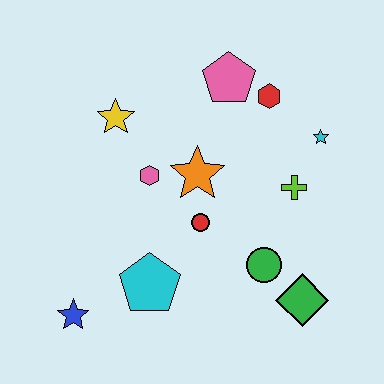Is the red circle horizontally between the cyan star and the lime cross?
No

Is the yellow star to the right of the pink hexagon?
No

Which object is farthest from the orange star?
The blue star is farthest from the orange star.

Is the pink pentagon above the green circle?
Yes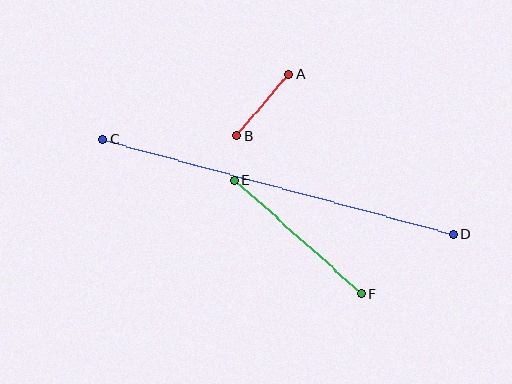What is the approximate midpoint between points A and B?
The midpoint is at approximately (263, 105) pixels.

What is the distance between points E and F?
The distance is approximately 170 pixels.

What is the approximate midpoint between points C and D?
The midpoint is at approximately (278, 187) pixels.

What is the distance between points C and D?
The distance is approximately 363 pixels.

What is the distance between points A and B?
The distance is approximately 81 pixels.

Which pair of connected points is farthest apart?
Points C and D are farthest apart.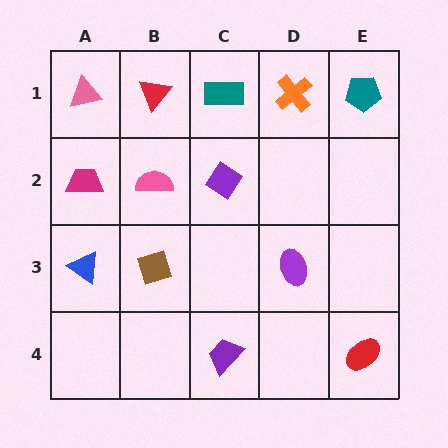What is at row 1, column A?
A pink triangle.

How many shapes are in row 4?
2 shapes.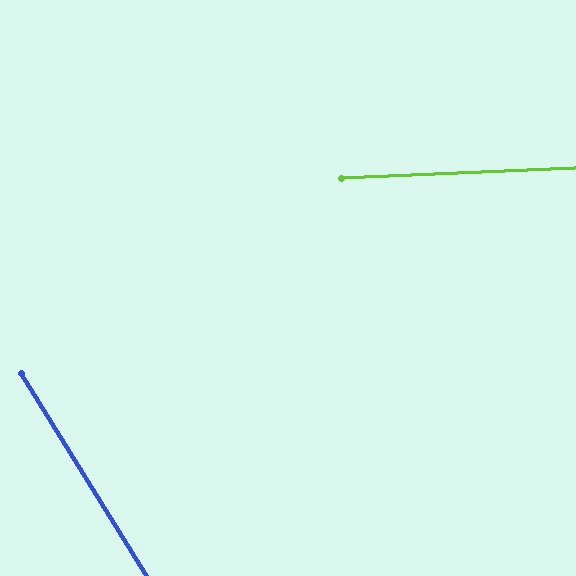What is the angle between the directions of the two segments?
Approximately 61 degrees.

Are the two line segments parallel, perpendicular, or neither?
Neither parallel nor perpendicular — they differ by about 61°.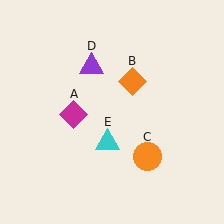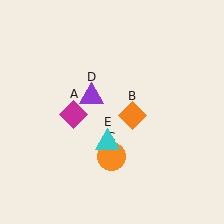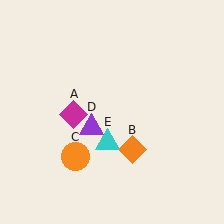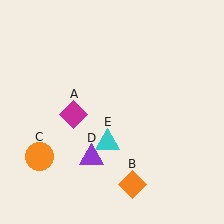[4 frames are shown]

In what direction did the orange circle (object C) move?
The orange circle (object C) moved left.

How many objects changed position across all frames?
3 objects changed position: orange diamond (object B), orange circle (object C), purple triangle (object D).